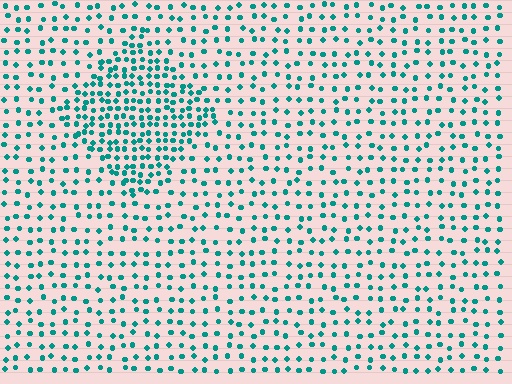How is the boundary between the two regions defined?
The boundary is defined by a change in element density (approximately 2.1x ratio). All elements are the same color, size, and shape.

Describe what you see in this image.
The image contains small teal elements arranged at two different densities. A diamond-shaped region is visible where the elements are more densely packed than the surrounding area.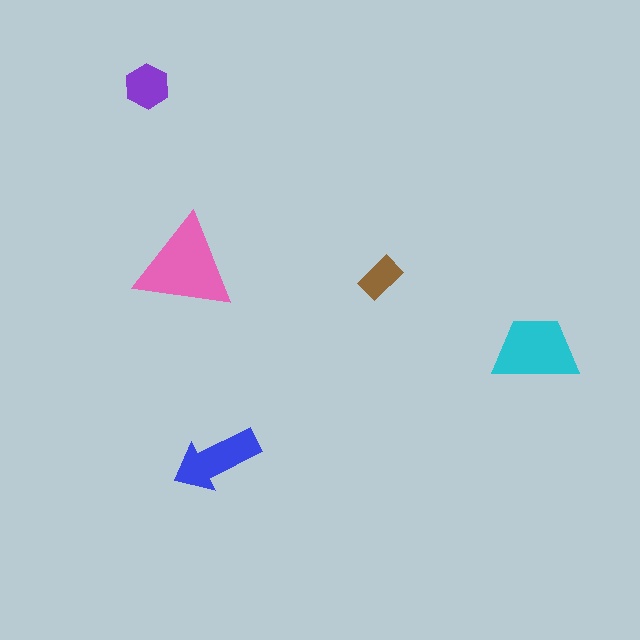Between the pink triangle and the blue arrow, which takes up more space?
The pink triangle.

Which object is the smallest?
The brown rectangle.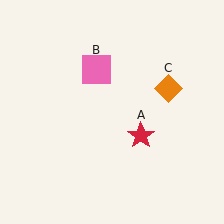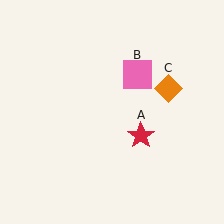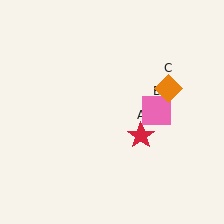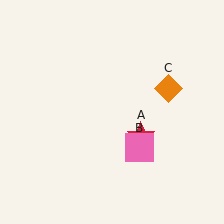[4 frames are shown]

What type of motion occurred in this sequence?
The pink square (object B) rotated clockwise around the center of the scene.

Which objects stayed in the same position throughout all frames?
Red star (object A) and orange diamond (object C) remained stationary.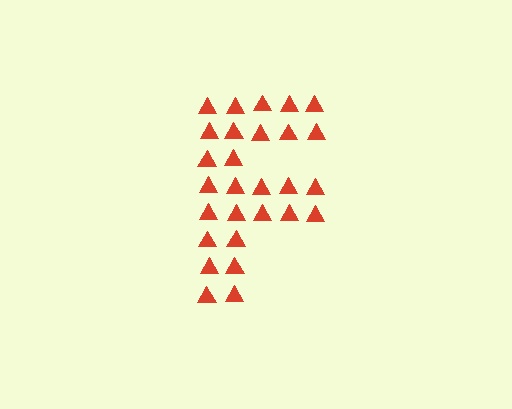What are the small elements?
The small elements are triangles.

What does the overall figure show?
The overall figure shows the letter F.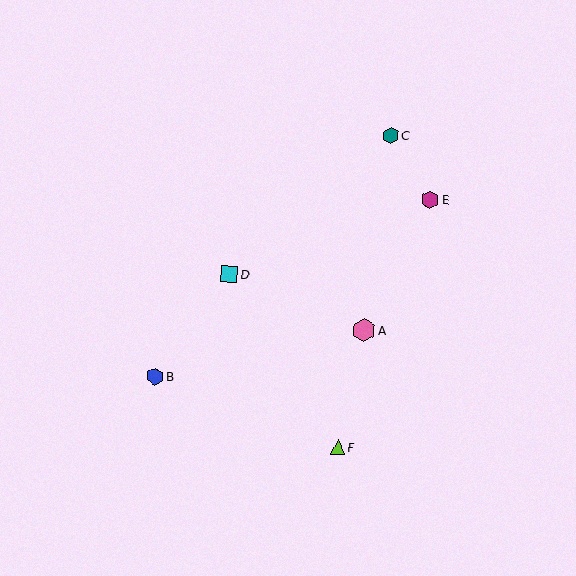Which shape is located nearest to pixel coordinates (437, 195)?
The magenta hexagon (labeled E) at (430, 200) is nearest to that location.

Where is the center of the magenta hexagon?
The center of the magenta hexagon is at (430, 200).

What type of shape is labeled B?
Shape B is a blue hexagon.